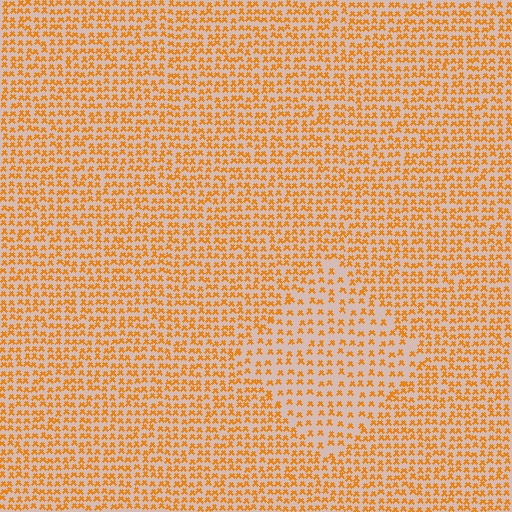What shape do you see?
I see a diamond.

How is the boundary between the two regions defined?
The boundary is defined by a change in element density (approximately 1.7x ratio). All elements are the same color, size, and shape.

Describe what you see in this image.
The image contains small orange elements arranged at two different densities. A diamond-shaped region is visible where the elements are less densely packed than the surrounding area.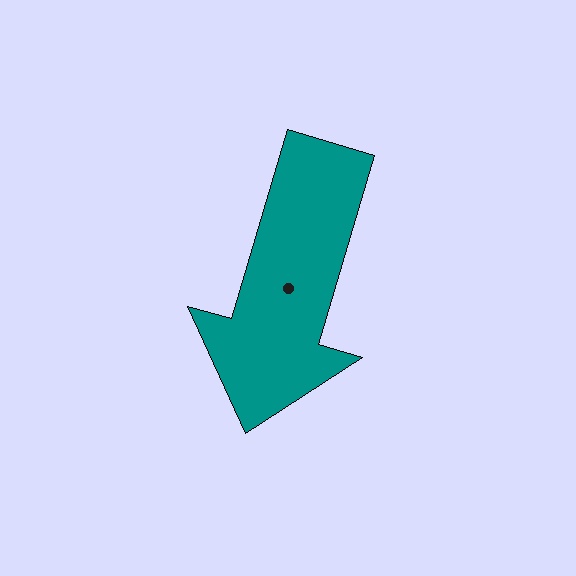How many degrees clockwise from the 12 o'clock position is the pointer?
Approximately 196 degrees.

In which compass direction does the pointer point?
South.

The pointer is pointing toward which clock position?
Roughly 7 o'clock.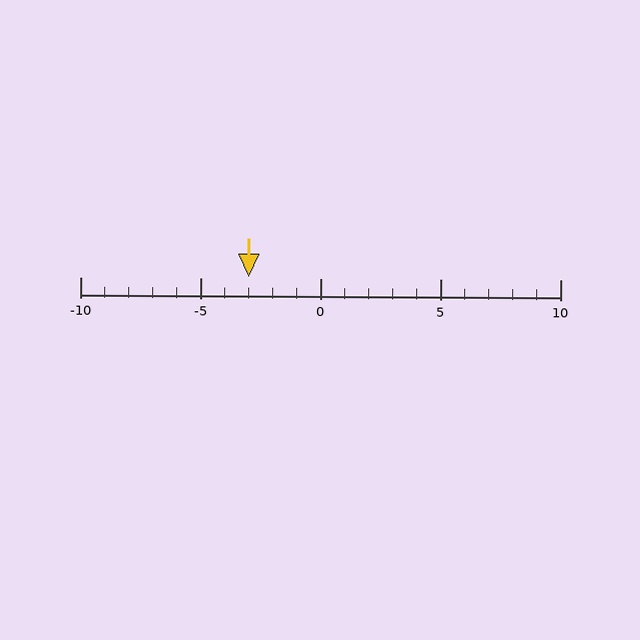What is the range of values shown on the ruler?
The ruler shows values from -10 to 10.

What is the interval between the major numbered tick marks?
The major tick marks are spaced 5 units apart.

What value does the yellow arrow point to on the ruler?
The yellow arrow points to approximately -3.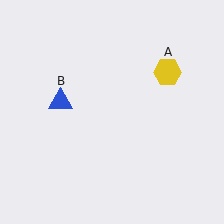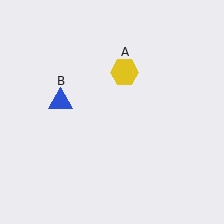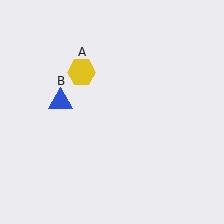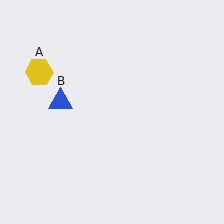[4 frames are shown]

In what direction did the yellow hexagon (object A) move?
The yellow hexagon (object A) moved left.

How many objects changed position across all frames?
1 object changed position: yellow hexagon (object A).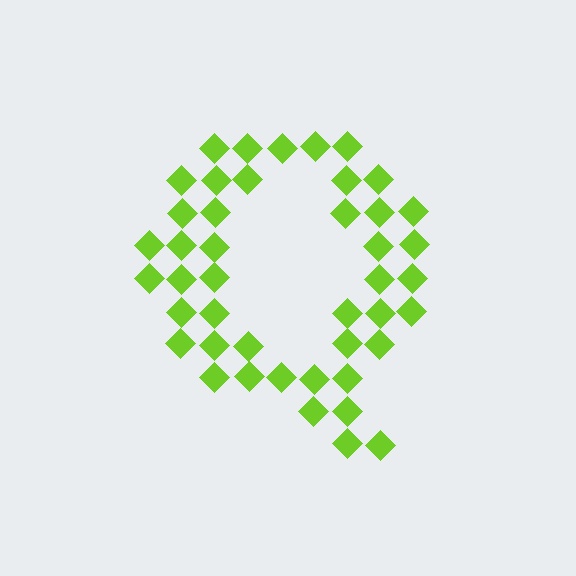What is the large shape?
The large shape is the letter Q.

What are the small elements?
The small elements are diamonds.